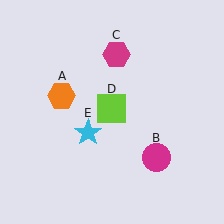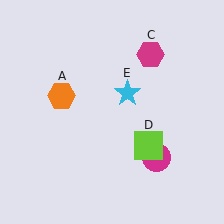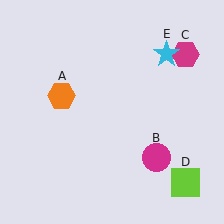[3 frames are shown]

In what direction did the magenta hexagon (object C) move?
The magenta hexagon (object C) moved right.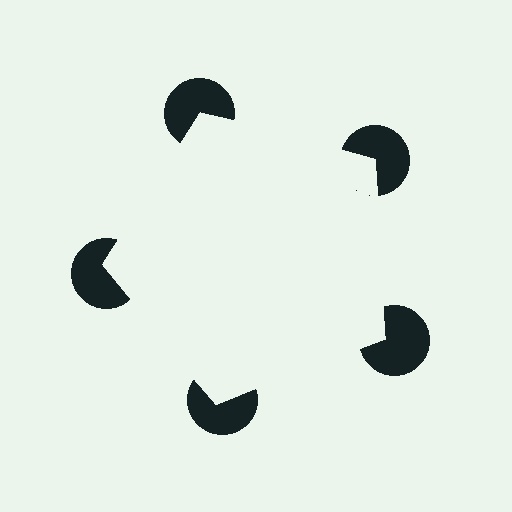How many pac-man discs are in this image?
There are 5 — one at each vertex of the illusory pentagon.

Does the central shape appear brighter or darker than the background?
It typically appears slightly brighter than the background, even though no actual brightness change is drawn.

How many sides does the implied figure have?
5 sides.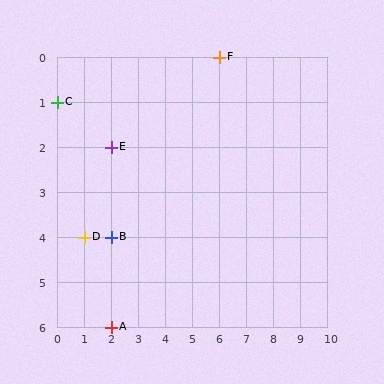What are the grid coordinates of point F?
Point F is at grid coordinates (6, 0).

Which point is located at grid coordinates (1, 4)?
Point D is at (1, 4).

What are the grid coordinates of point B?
Point B is at grid coordinates (2, 4).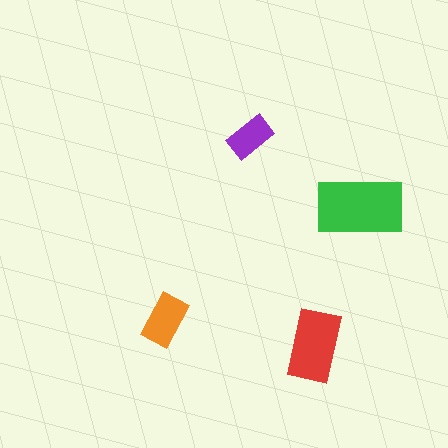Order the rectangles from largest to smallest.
the green one, the red one, the orange one, the purple one.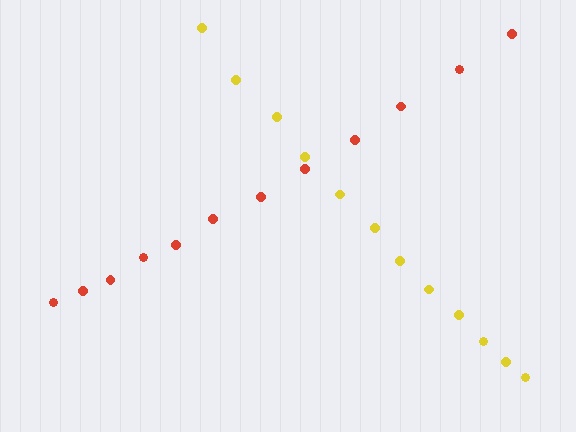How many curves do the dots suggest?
There are 2 distinct paths.